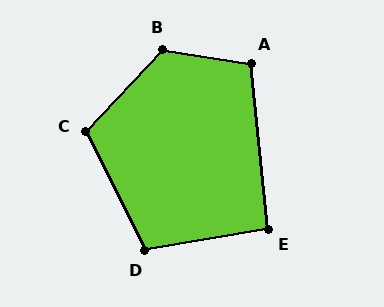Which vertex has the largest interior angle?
B, at approximately 124 degrees.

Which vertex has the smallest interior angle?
E, at approximately 94 degrees.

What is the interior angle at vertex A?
Approximately 105 degrees (obtuse).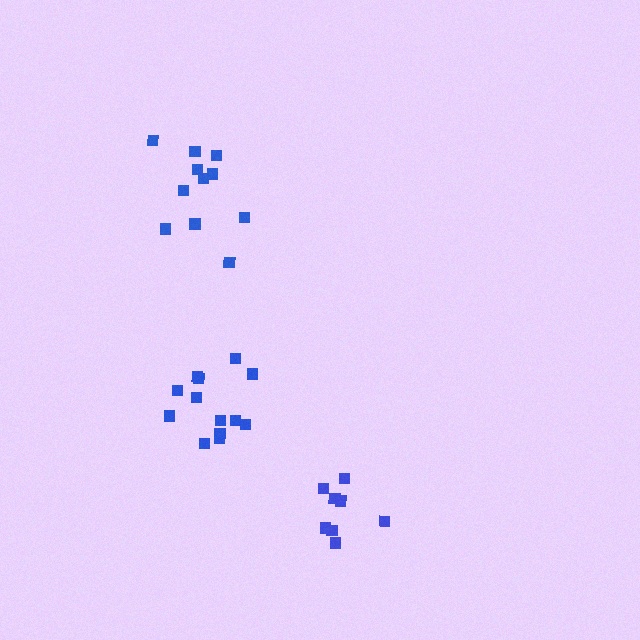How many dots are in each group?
Group 1: 8 dots, Group 2: 11 dots, Group 3: 13 dots (32 total).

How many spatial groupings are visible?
There are 3 spatial groupings.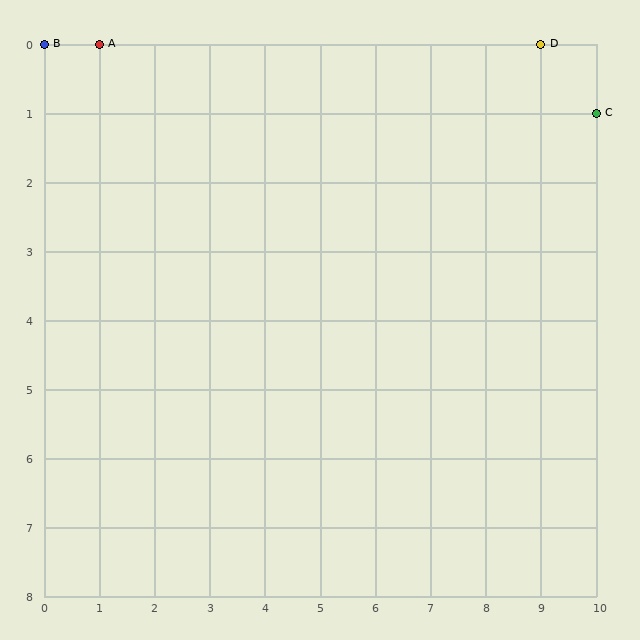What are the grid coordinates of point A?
Point A is at grid coordinates (1, 0).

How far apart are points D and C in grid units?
Points D and C are 1 column and 1 row apart (about 1.4 grid units diagonally).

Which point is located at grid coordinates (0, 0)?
Point B is at (0, 0).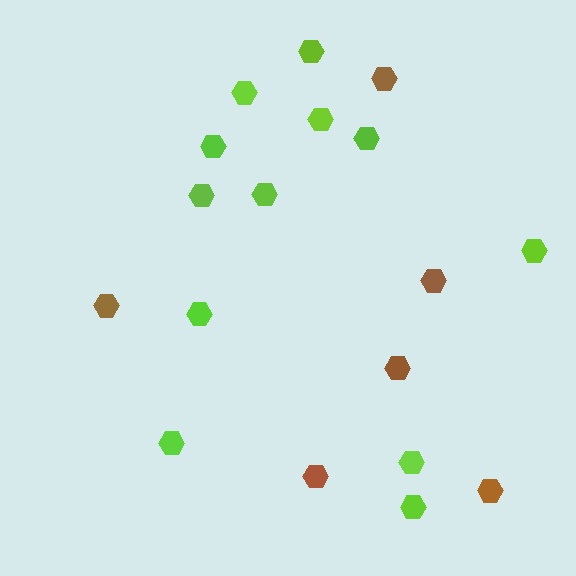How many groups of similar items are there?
There are 2 groups: one group of brown hexagons (6) and one group of lime hexagons (12).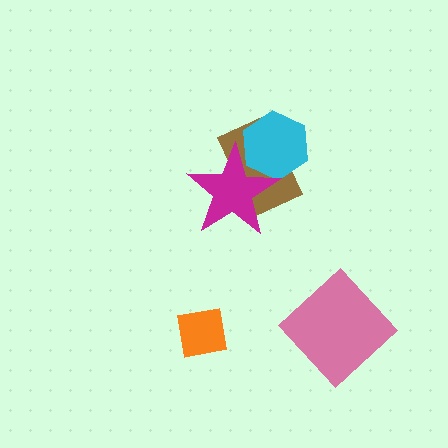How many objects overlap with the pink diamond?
0 objects overlap with the pink diamond.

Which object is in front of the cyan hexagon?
The magenta star is in front of the cyan hexagon.